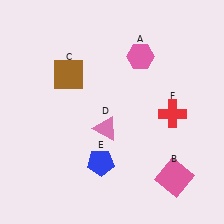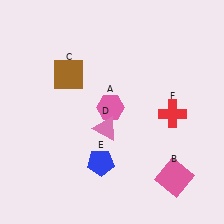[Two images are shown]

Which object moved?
The pink hexagon (A) moved down.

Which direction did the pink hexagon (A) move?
The pink hexagon (A) moved down.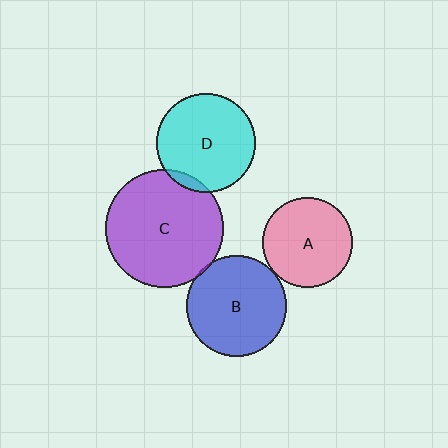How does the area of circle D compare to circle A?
Approximately 1.2 times.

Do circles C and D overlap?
Yes.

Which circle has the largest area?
Circle C (purple).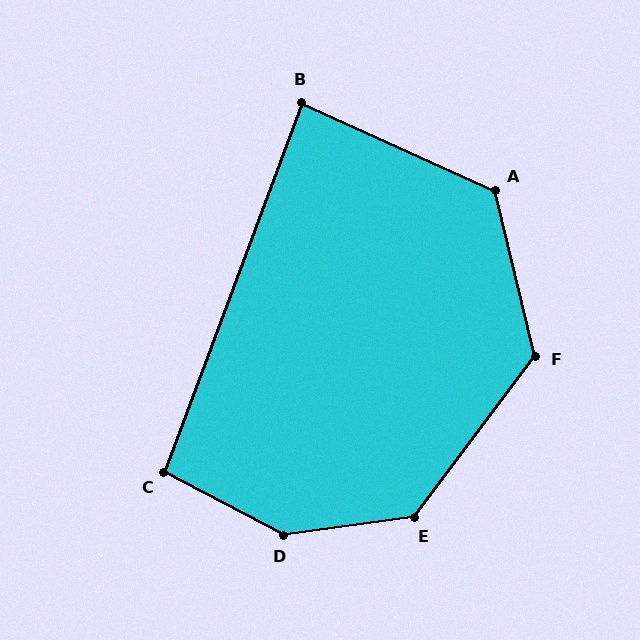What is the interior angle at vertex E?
Approximately 135 degrees (obtuse).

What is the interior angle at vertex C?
Approximately 97 degrees (obtuse).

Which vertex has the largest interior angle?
D, at approximately 144 degrees.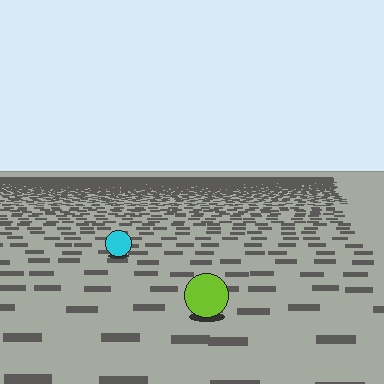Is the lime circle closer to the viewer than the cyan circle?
Yes. The lime circle is closer — you can tell from the texture gradient: the ground texture is coarser near it.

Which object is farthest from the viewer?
The cyan circle is farthest from the viewer. It appears smaller and the ground texture around it is denser.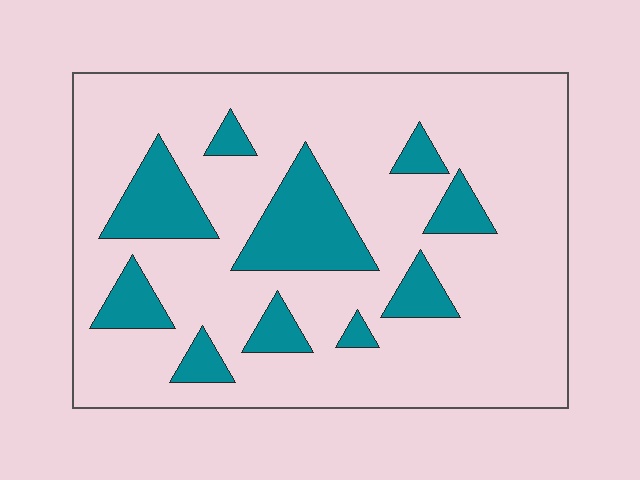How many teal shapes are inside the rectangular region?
10.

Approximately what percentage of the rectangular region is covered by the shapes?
Approximately 20%.